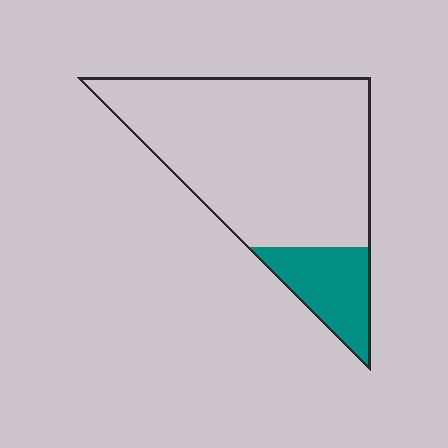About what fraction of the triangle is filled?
About one sixth (1/6).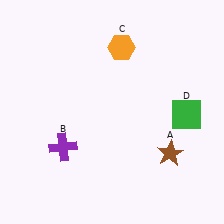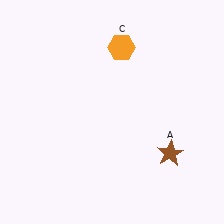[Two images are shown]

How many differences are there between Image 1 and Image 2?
There are 2 differences between the two images.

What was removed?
The green square (D), the purple cross (B) were removed in Image 2.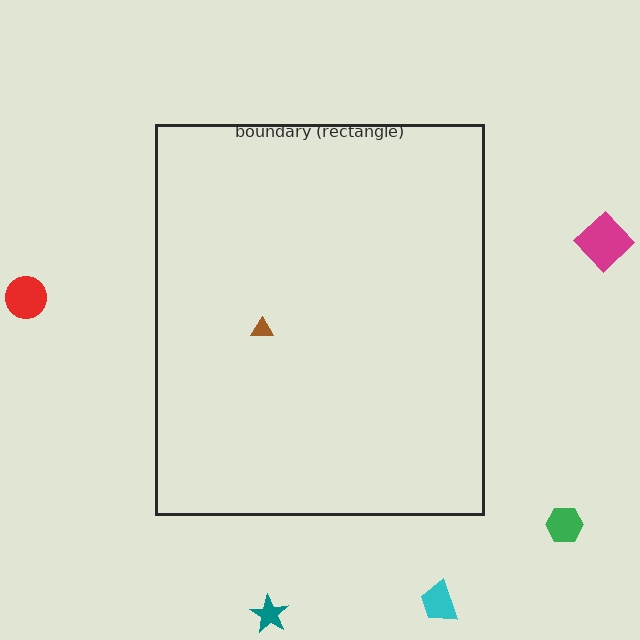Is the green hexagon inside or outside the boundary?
Outside.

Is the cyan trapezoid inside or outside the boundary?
Outside.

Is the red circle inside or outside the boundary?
Outside.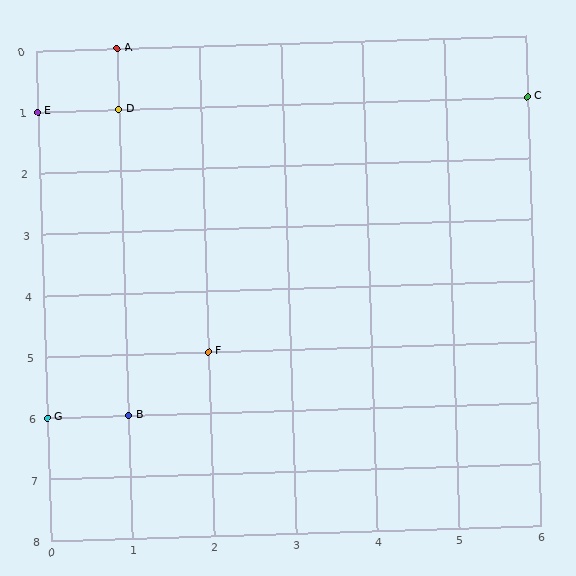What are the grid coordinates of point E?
Point E is at grid coordinates (0, 1).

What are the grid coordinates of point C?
Point C is at grid coordinates (6, 1).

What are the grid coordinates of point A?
Point A is at grid coordinates (1, 0).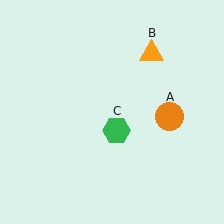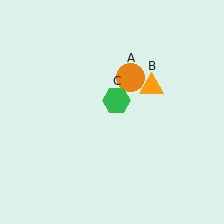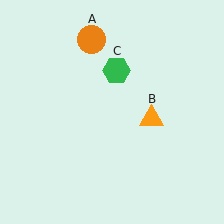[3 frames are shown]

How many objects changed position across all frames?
3 objects changed position: orange circle (object A), orange triangle (object B), green hexagon (object C).